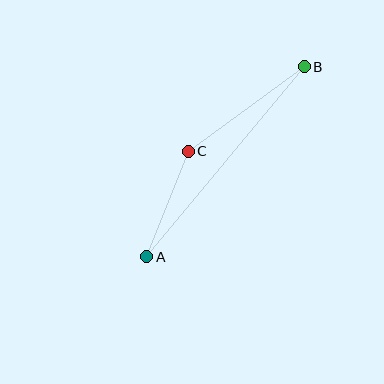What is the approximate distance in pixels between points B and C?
The distance between B and C is approximately 144 pixels.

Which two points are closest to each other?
Points A and C are closest to each other.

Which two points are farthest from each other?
Points A and B are farthest from each other.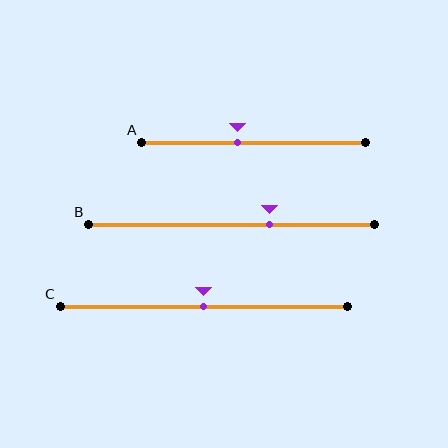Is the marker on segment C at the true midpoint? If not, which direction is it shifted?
Yes, the marker on segment C is at the true midpoint.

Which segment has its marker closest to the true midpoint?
Segment C has its marker closest to the true midpoint.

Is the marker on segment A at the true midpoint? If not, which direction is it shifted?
No, the marker on segment A is shifted to the left by about 7% of the segment length.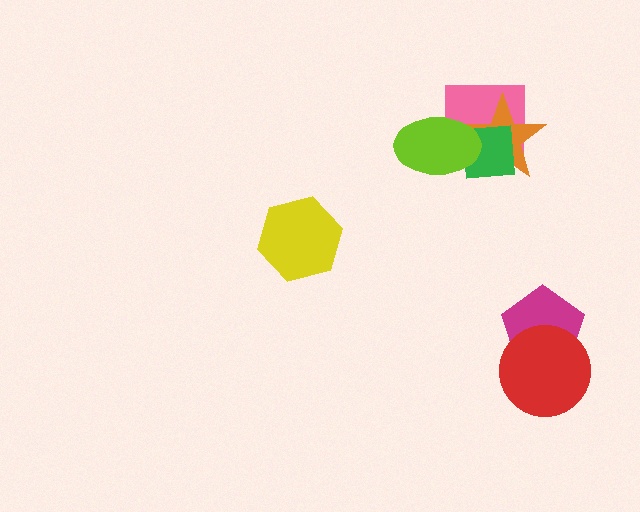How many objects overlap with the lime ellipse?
3 objects overlap with the lime ellipse.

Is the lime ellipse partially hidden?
No, no other shape covers it.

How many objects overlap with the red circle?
1 object overlaps with the red circle.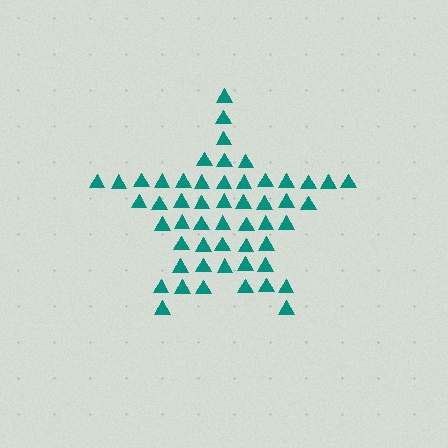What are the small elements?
The small elements are triangles.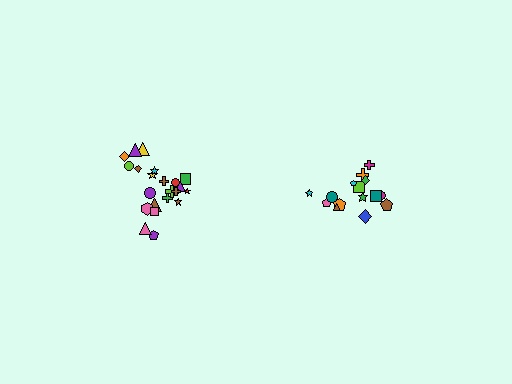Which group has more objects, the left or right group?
The left group.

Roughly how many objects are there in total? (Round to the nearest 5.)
Roughly 35 objects in total.